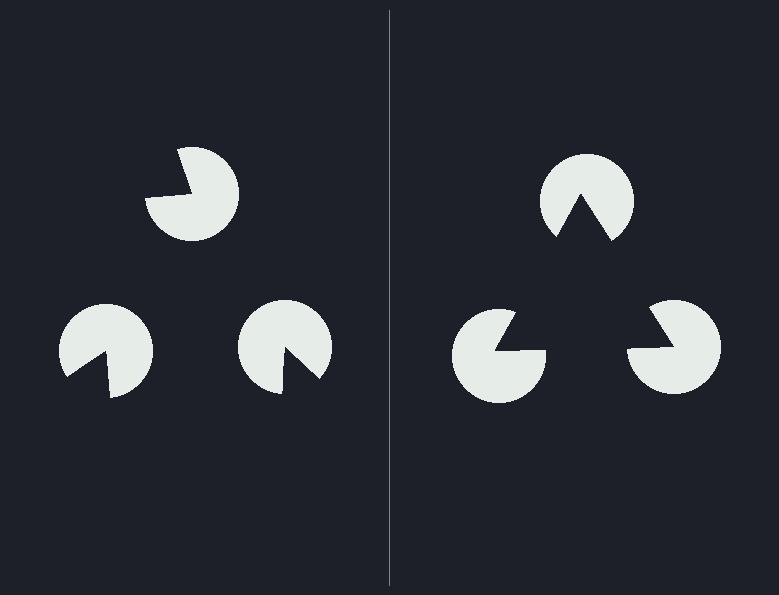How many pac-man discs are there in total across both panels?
6 — 3 on each side.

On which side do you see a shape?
An illusory triangle appears on the right side. On the left side the wedge cuts are rotated, so no coherent shape forms.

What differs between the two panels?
The pac-man discs are positioned identically on both sides; only the wedge orientations differ. On the right they align to a triangle; on the left they are misaligned.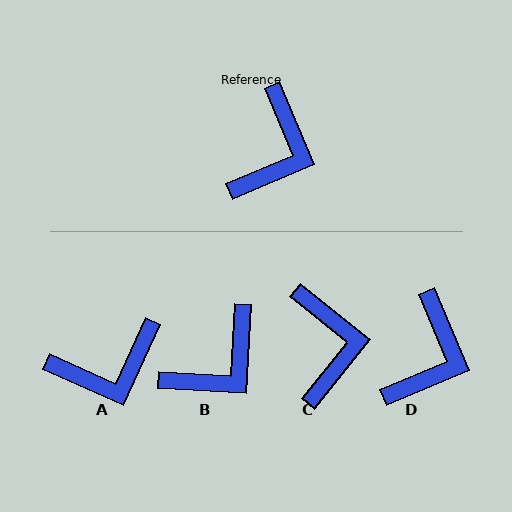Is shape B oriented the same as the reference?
No, it is off by about 26 degrees.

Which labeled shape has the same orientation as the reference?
D.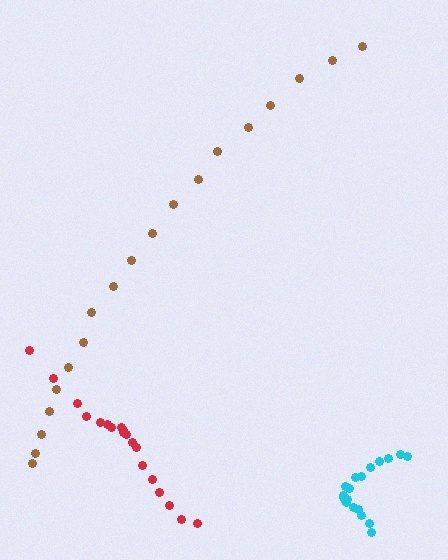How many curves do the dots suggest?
There are 3 distinct paths.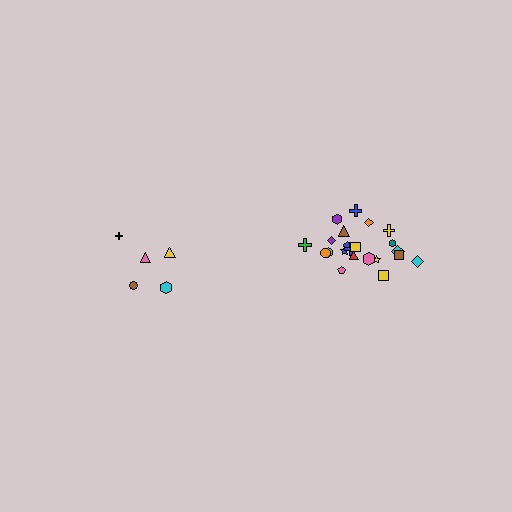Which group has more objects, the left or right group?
The right group.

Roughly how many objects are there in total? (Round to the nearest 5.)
Roughly 25 objects in total.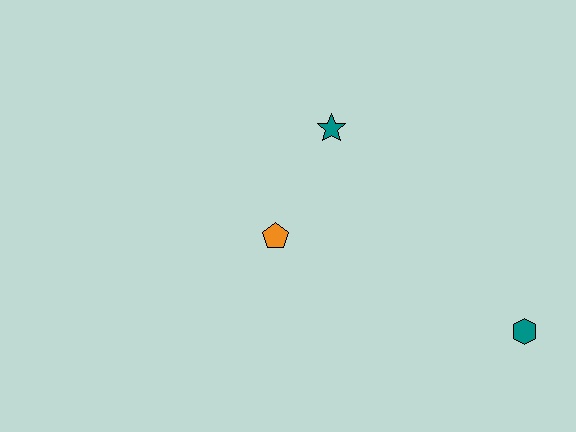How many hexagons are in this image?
There is 1 hexagon.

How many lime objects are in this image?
There are no lime objects.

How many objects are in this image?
There are 3 objects.